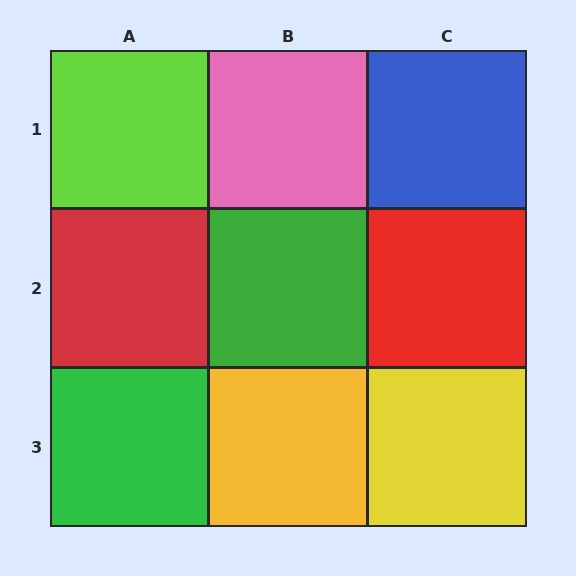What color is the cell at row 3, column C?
Yellow.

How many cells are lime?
1 cell is lime.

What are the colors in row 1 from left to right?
Lime, pink, blue.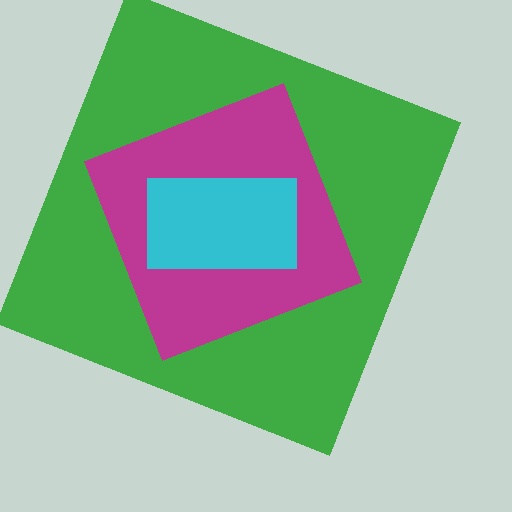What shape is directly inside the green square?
The magenta diamond.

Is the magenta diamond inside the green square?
Yes.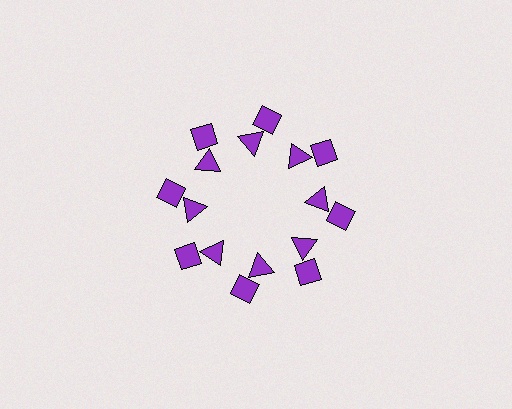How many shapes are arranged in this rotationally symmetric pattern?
There are 16 shapes, arranged in 8 groups of 2.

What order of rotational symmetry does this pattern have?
This pattern has 8-fold rotational symmetry.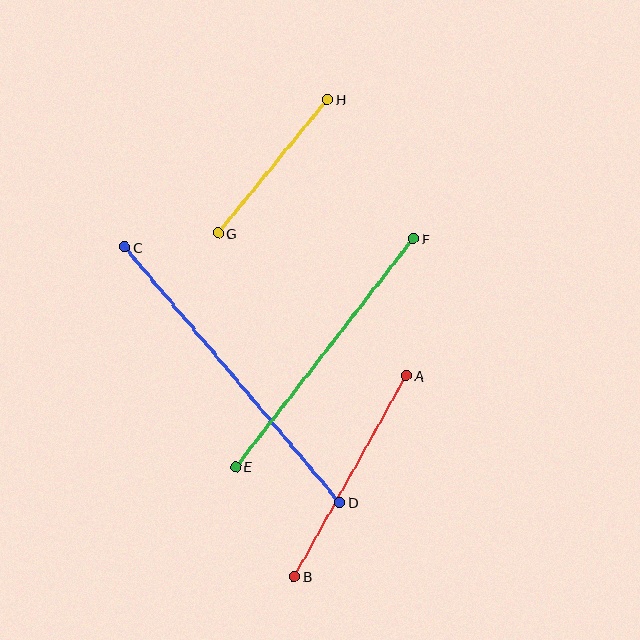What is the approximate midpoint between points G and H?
The midpoint is at approximately (273, 166) pixels.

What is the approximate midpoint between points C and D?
The midpoint is at approximately (232, 375) pixels.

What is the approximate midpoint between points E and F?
The midpoint is at approximately (325, 353) pixels.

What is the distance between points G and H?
The distance is approximately 173 pixels.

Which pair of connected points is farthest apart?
Points C and D are farthest apart.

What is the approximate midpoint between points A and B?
The midpoint is at approximately (351, 476) pixels.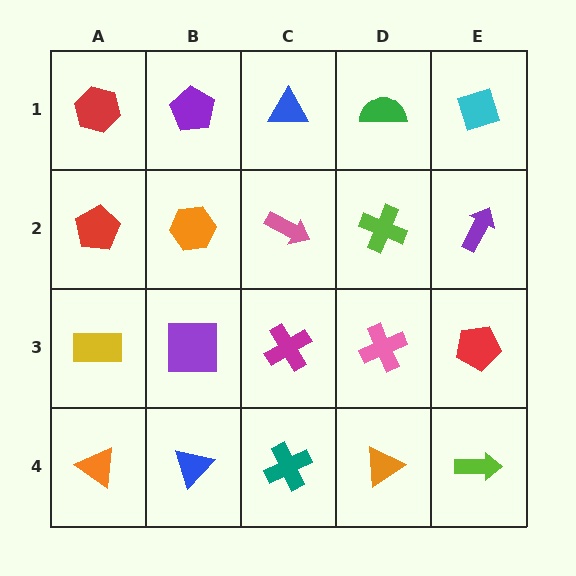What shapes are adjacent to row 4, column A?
A yellow rectangle (row 3, column A), a blue triangle (row 4, column B).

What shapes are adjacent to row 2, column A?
A red hexagon (row 1, column A), a yellow rectangle (row 3, column A), an orange hexagon (row 2, column B).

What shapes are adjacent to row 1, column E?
A purple arrow (row 2, column E), a green semicircle (row 1, column D).